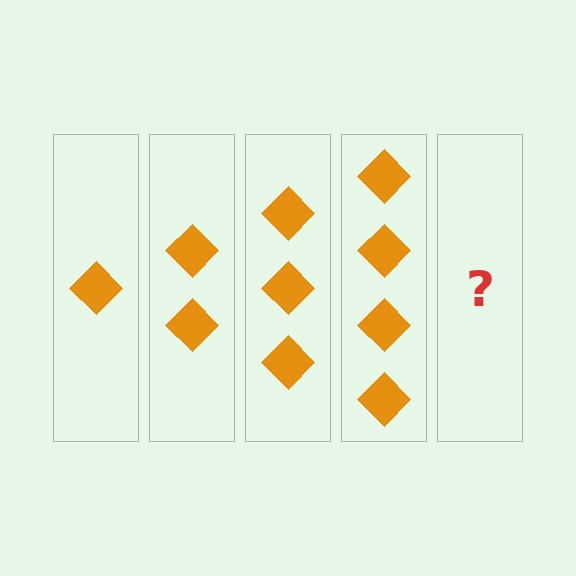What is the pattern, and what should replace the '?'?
The pattern is that each step adds one more diamond. The '?' should be 5 diamonds.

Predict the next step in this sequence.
The next step is 5 diamonds.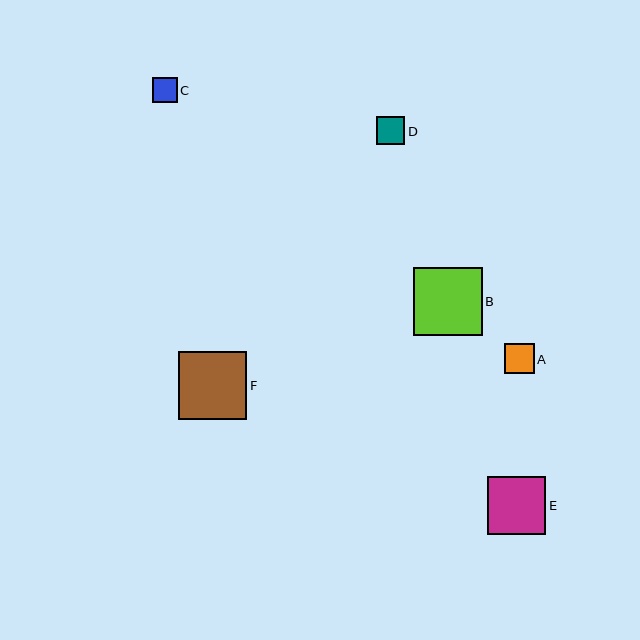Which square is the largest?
Square F is the largest with a size of approximately 69 pixels.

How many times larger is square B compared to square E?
Square B is approximately 1.2 times the size of square E.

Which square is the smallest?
Square C is the smallest with a size of approximately 25 pixels.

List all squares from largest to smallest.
From largest to smallest: F, B, E, A, D, C.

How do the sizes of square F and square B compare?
Square F and square B are approximately the same size.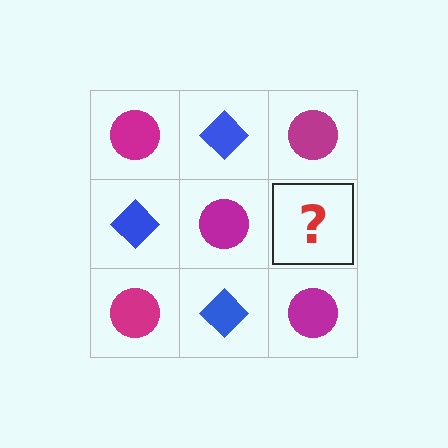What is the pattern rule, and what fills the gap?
The rule is that it alternates magenta circle and blue diamond in a checkerboard pattern. The gap should be filled with a blue diamond.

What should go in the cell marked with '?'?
The missing cell should contain a blue diamond.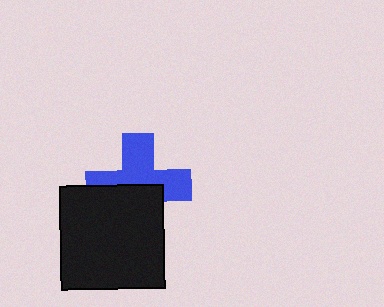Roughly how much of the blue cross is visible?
About half of it is visible (roughly 56%).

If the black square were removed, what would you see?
You would see the complete blue cross.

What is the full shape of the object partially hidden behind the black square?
The partially hidden object is a blue cross.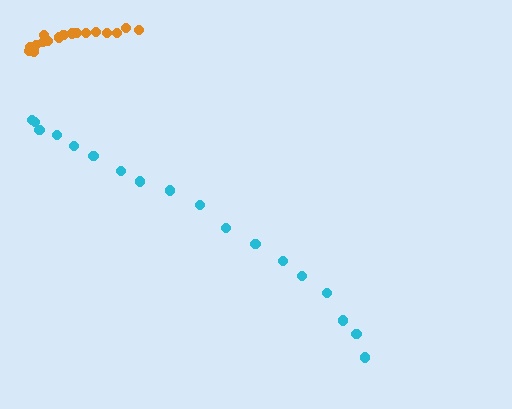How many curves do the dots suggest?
There are 2 distinct paths.